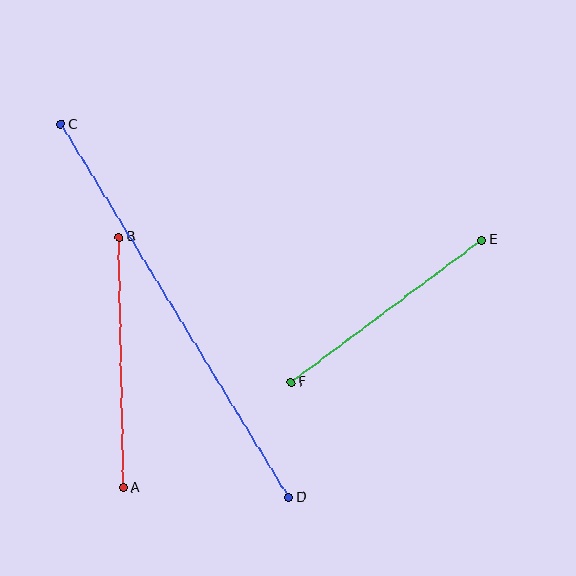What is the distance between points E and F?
The distance is approximately 238 pixels.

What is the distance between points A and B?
The distance is approximately 251 pixels.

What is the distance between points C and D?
The distance is approximately 437 pixels.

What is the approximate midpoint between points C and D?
The midpoint is at approximately (175, 311) pixels.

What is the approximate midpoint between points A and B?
The midpoint is at approximately (121, 362) pixels.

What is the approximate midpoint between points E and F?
The midpoint is at approximately (386, 311) pixels.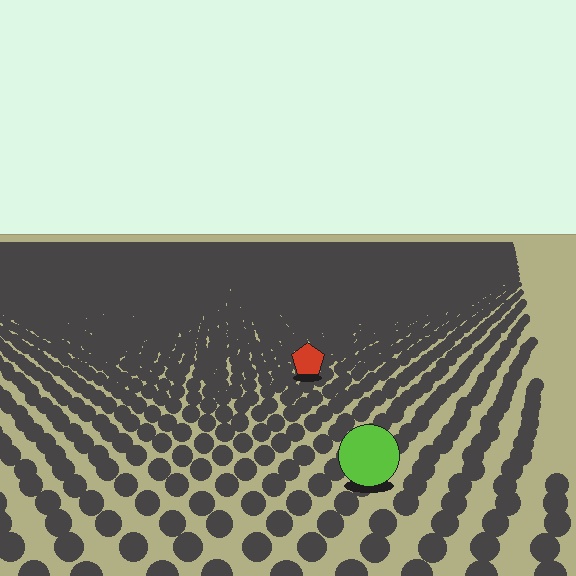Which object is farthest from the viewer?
The red pentagon is farthest from the viewer. It appears smaller and the ground texture around it is denser.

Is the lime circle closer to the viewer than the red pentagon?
Yes. The lime circle is closer — you can tell from the texture gradient: the ground texture is coarser near it.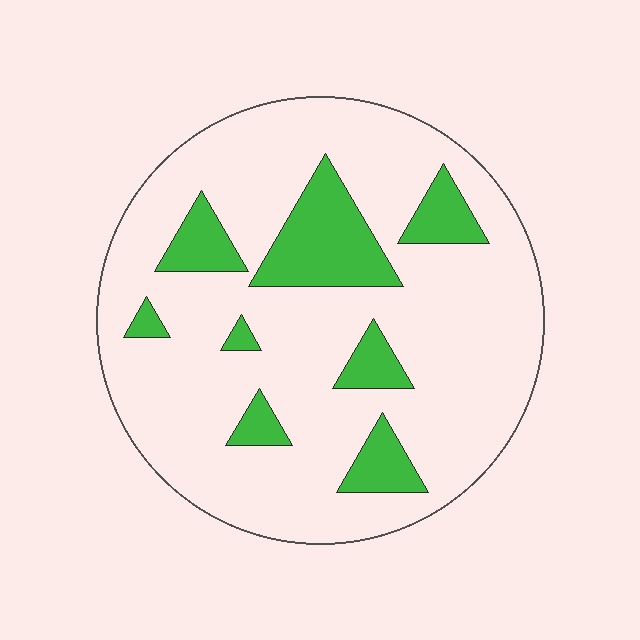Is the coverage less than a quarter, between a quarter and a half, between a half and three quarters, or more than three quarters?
Less than a quarter.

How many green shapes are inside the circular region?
8.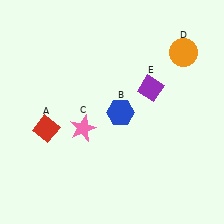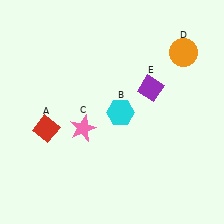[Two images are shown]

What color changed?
The hexagon (B) changed from blue in Image 1 to cyan in Image 2.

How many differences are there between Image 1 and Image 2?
There is 1 difference between the two images.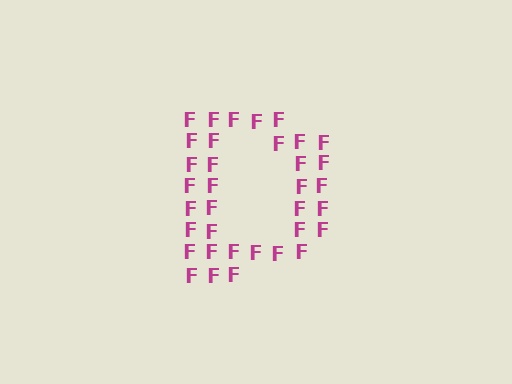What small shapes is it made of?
It is made of small letter F's.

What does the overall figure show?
The overall figure shows the letter D.